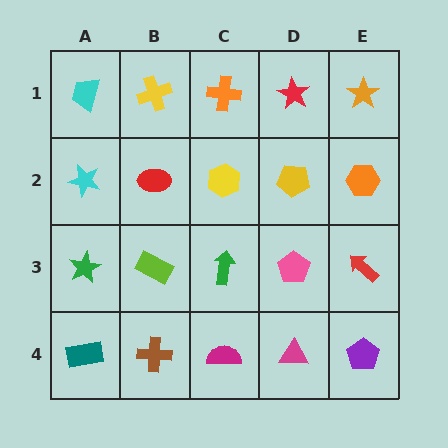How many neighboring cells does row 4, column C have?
3.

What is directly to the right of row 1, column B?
An orange cross.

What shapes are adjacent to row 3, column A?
A cyan star (row 2, column A), a teal rectangle (row 4, column A), a lime rectangle (row 3, column B).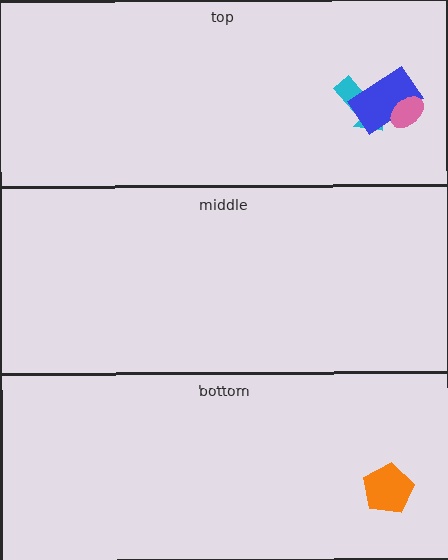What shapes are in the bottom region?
The orange pentagon.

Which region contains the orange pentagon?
The bottom region.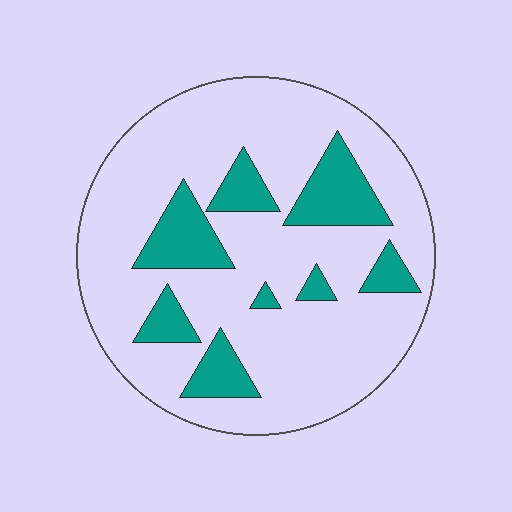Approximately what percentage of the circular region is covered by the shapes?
Approximately 20%.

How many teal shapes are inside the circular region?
8.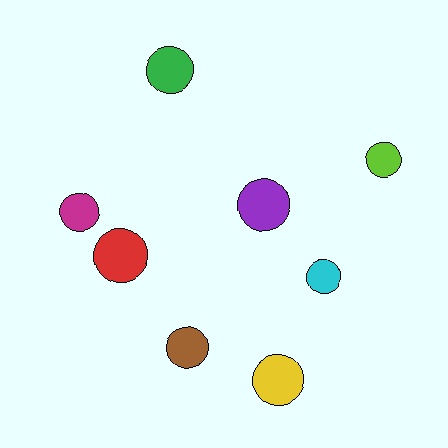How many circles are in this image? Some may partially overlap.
There are 8 circles.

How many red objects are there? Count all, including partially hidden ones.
There is 1 red object.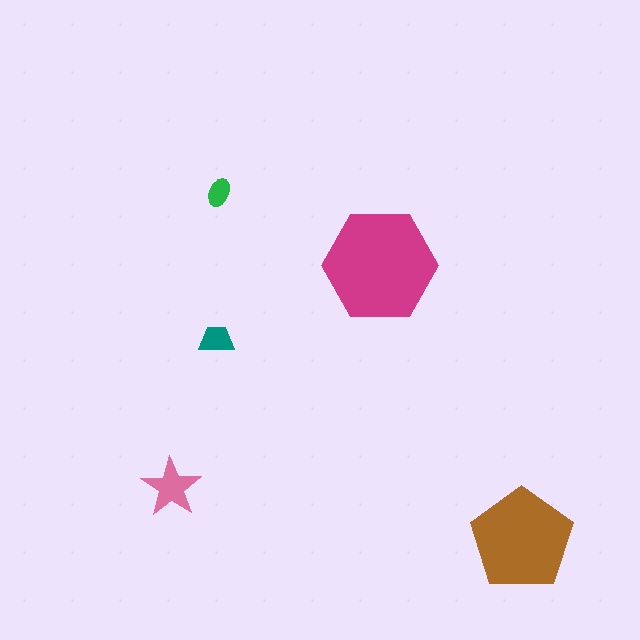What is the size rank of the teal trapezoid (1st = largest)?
4th.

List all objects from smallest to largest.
The green ellipse, the teal trapezoid, the pink star, the brown pentagon, the magenta hexagon.